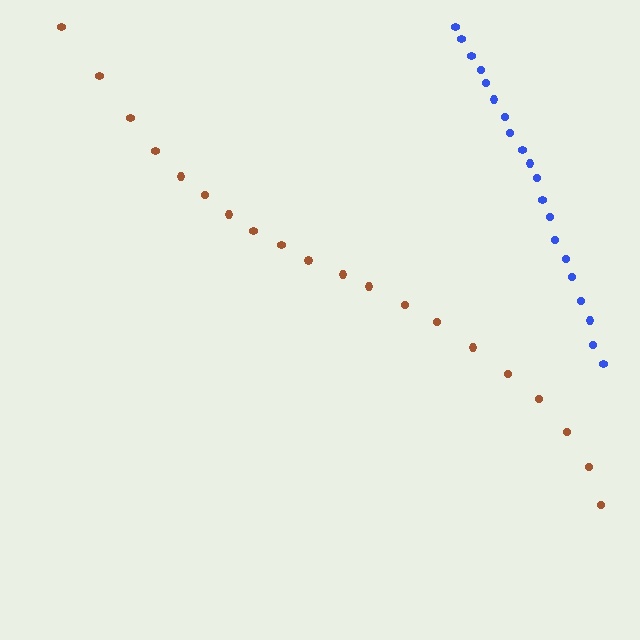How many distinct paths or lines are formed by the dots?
There are 2 distinct paths.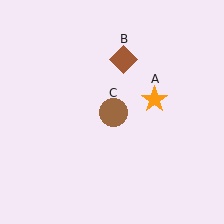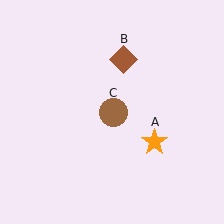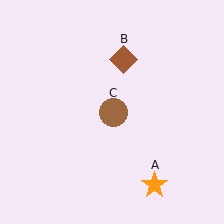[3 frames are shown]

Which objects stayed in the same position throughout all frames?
Brown diamond (object B) and brown circle (object C) remained stationary.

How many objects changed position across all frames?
1 object changed position: orange star (object A).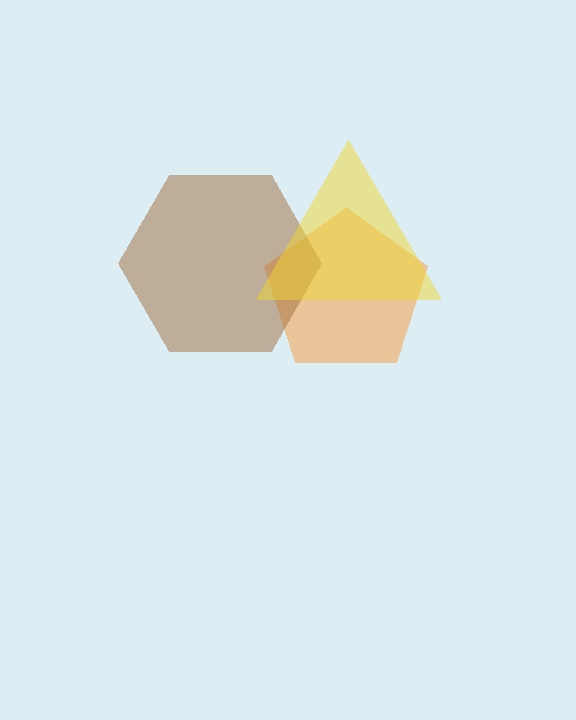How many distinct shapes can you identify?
There are 3 distinct shapes: an orange pentagon, a brown hexagon, a yellow triangle.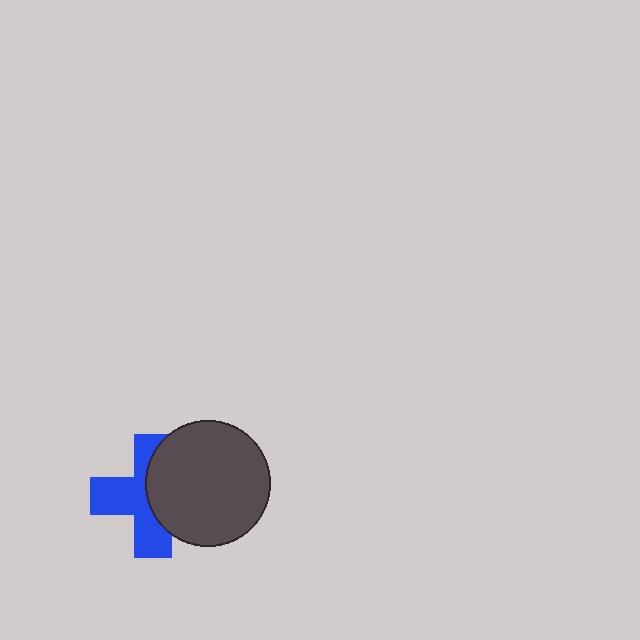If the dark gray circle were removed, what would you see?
You would see the complete blue cross.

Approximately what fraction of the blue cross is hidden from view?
Roughly 45% of the blue cross is hidden behind the dark gray circle.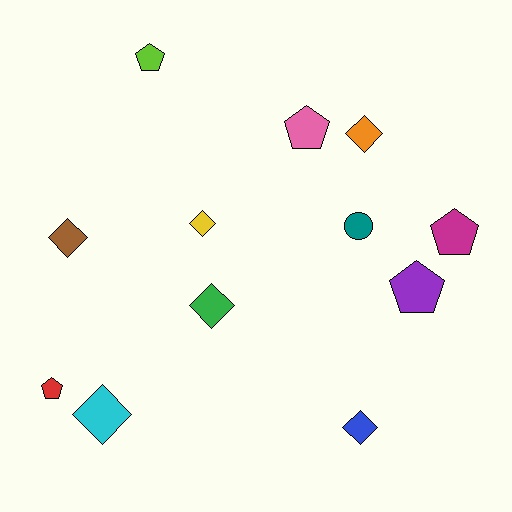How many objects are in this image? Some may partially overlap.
There are 12 objects.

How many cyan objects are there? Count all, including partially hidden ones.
There is 1 cyan object.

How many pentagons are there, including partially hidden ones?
There are 5 pentagons.